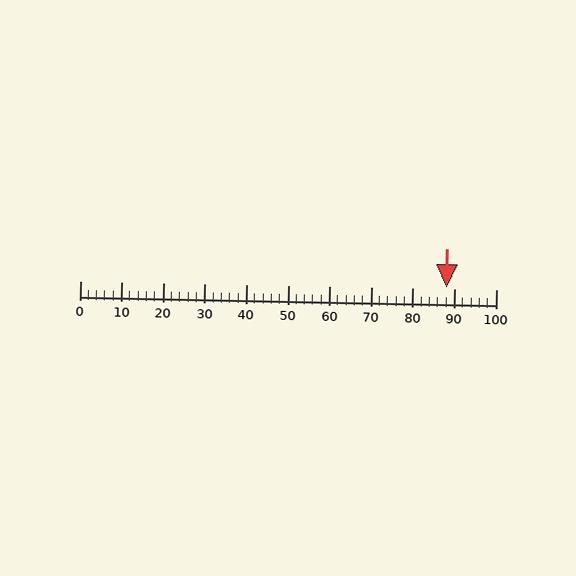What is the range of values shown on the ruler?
The ruler shows values from 0 to 100.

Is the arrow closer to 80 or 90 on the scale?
The arrow is closer to 90.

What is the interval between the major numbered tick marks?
The major tick marks are spaced 10 units apart.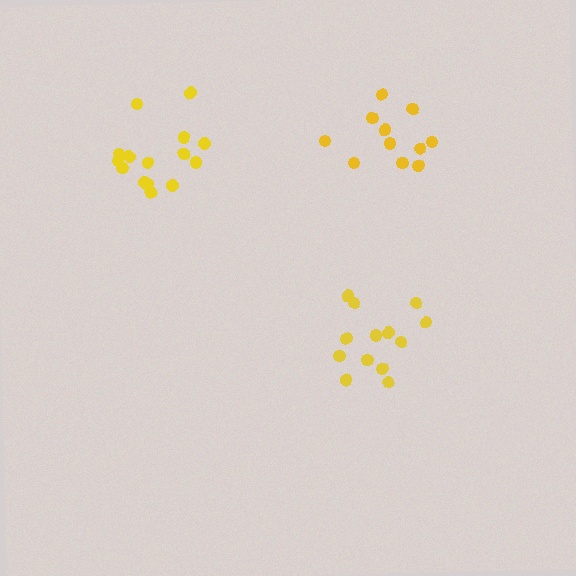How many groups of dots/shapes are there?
There are 3 groups.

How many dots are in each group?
Group 1: 15 dots, Group 2: 13 dots, Group 3: 11 dots (39 total).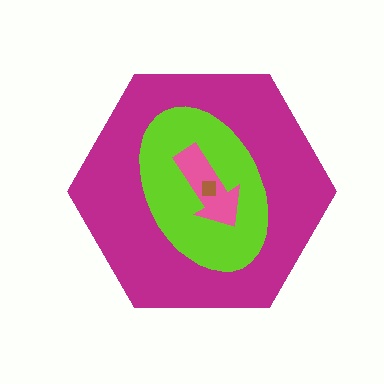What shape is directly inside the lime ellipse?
The pink arrow.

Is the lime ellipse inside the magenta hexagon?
Yes.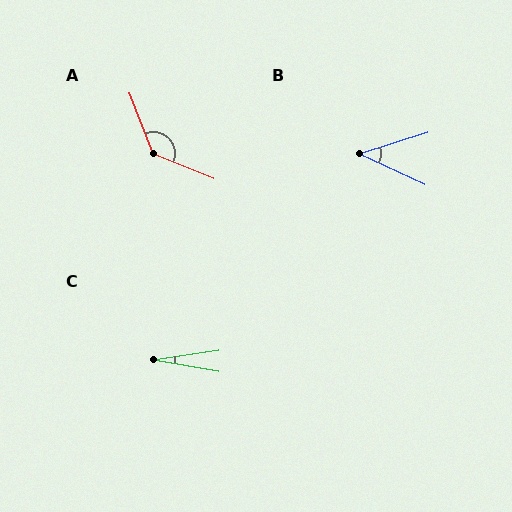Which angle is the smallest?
C, at approximately 18 degrees.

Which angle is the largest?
A, at approximately 134 degrees.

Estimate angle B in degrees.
Approximately 43 degrees.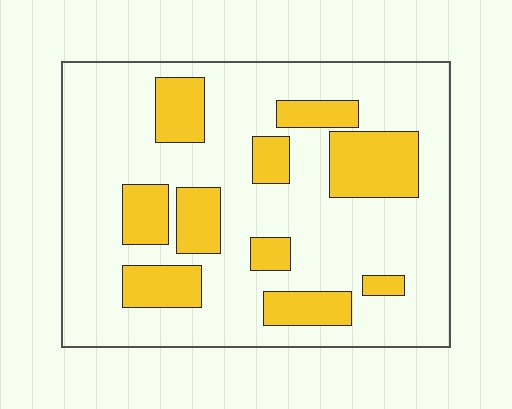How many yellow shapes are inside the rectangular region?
10.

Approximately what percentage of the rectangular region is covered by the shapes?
Approximately 25%.